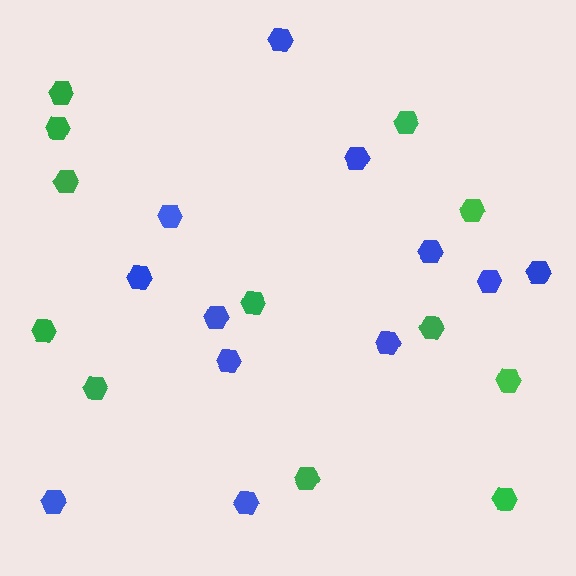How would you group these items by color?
There are 2 groups: one group of green hexagons (12) and one group of blue hexagons (12).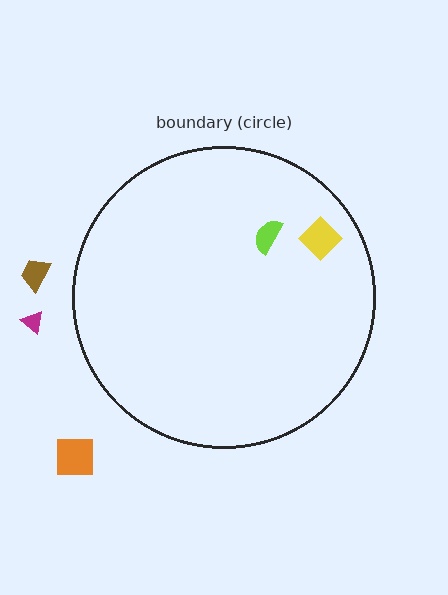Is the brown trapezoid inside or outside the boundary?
Outside.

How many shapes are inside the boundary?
2 inside, 3 outside.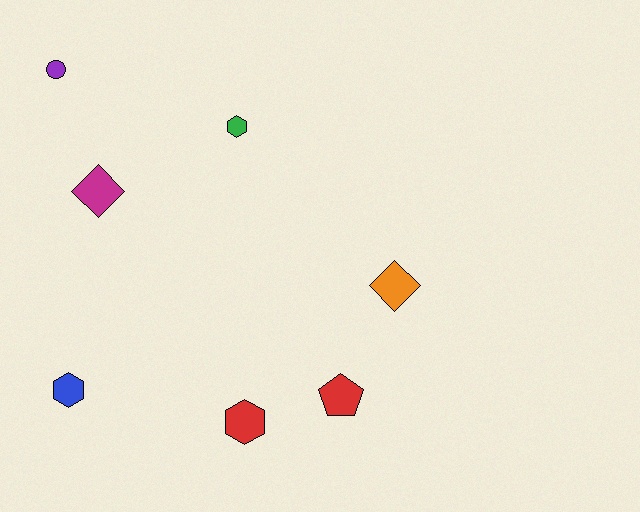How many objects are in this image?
There are 7 objects.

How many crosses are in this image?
There are no crosses.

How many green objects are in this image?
There is 1 green object.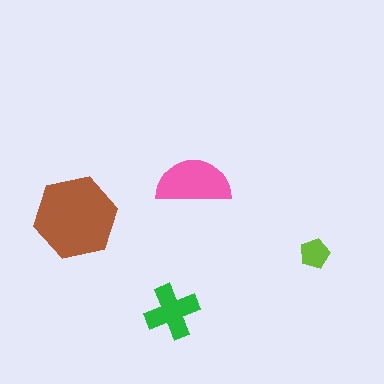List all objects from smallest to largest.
The lime pentagon, the green cross, the pink semicircle, the brown hexagon.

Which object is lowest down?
The green cross is bottommost.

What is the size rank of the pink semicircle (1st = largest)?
2nd.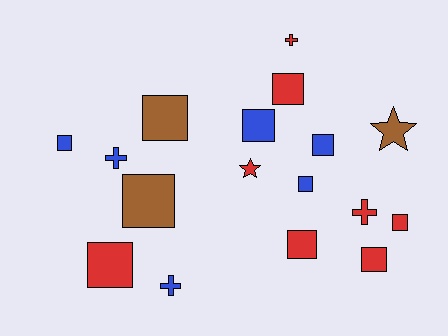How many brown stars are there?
There is 1 brown star.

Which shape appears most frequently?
Square, with 11 objects.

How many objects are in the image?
There are 17 objects.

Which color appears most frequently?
Red, with 8 objects.